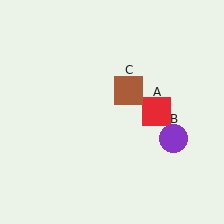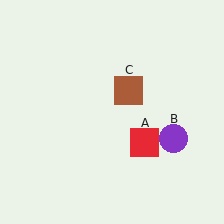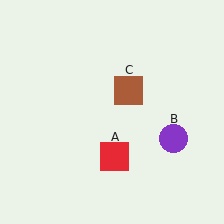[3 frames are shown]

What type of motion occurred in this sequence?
The red square (object A) rotated clockwise around the center of the scene.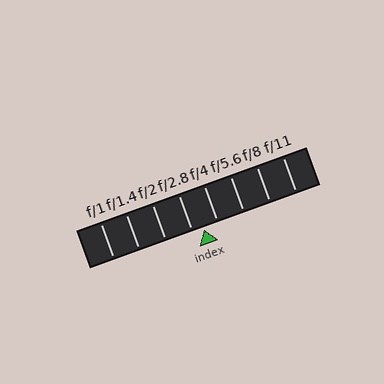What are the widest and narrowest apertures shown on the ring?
The widest aperture shown is f/1 and the narrowest is f/11.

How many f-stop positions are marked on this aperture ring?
There are 8 f-stop positions marked.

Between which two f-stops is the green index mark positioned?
The index mark is between f/2.8 and f/4.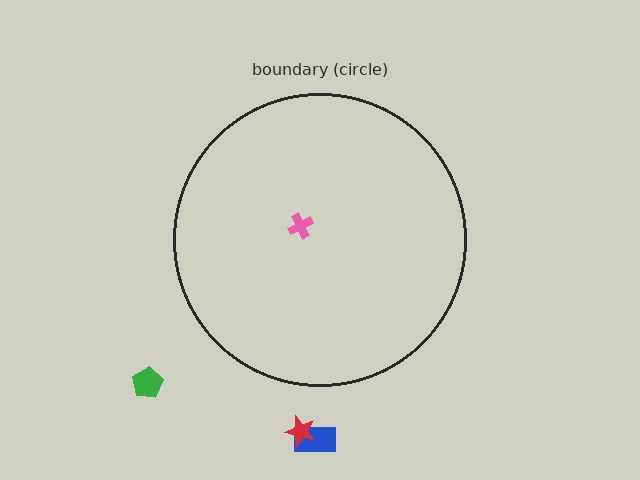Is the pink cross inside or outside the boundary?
Inside.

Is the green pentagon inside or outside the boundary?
Outside.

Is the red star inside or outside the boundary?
Outside.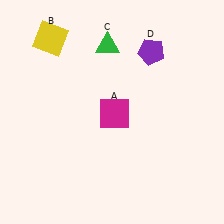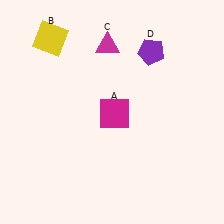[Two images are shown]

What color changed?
The triangle (C) changed from green in Image 1 to magenta in Image 2.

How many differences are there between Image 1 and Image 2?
There is 1 difference between the two images.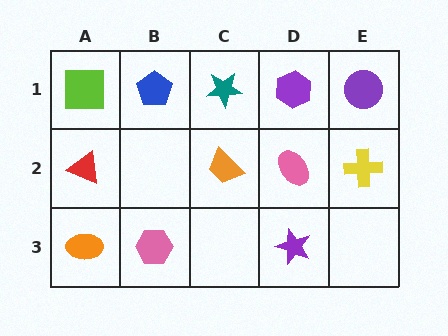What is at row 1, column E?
A purple circle.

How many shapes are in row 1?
5 shapes.